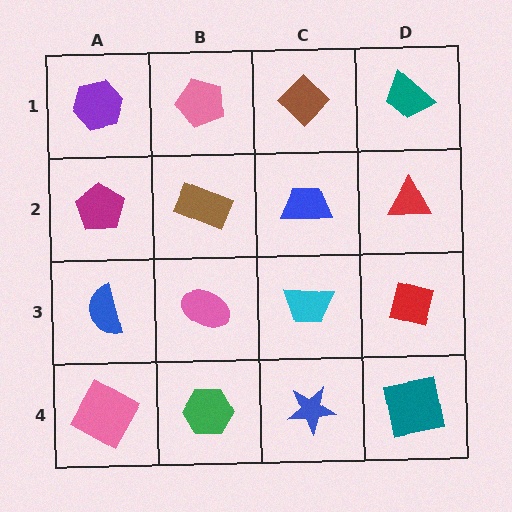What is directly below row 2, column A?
A blue semicircle.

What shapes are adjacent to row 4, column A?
A blue semicircle (row 3, column A), a green hexagon (row 4, column B).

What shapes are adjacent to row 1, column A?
A magenta pentagon (row 2, column A), a pink pentagon (row 1, column B).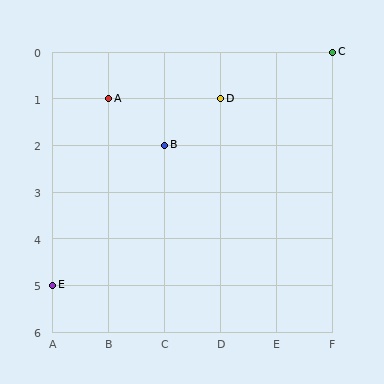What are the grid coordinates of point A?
Point A is at grid coordinates (B, 1).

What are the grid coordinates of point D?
Point D is at grid coordinates (D, 1).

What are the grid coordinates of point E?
Point E is at grid coordinates (A, 5).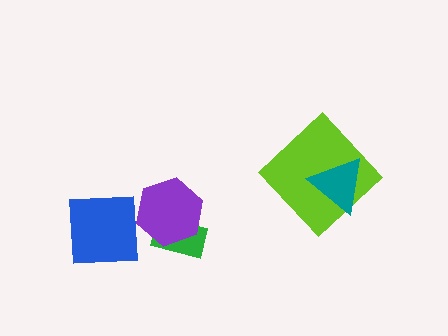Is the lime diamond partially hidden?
Yes, it is partially covered by another shape.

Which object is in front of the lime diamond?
The teal triangle is in front of the lime diamond.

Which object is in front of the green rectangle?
The purple hexagon is in front of the green rectangle.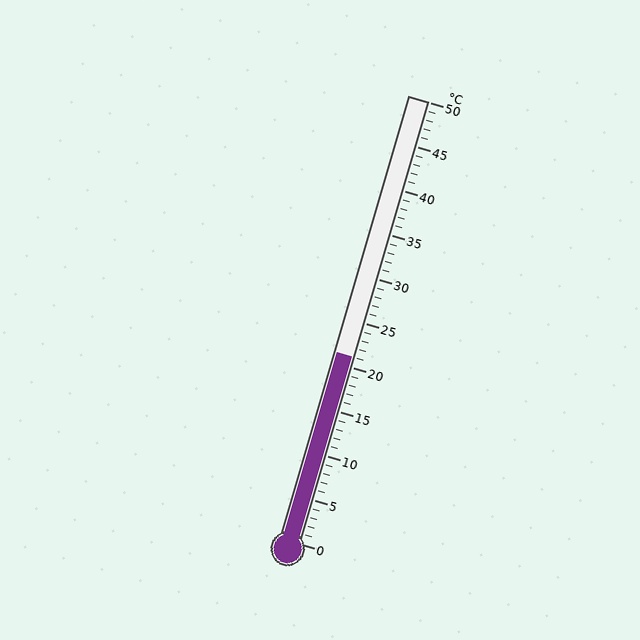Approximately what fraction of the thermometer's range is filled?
The thermometer is filled to approximately 40% of its range.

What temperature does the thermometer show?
The thermometer shows approximately 21°C.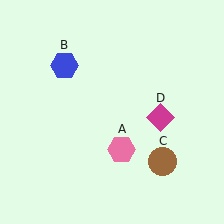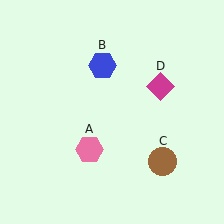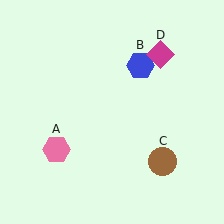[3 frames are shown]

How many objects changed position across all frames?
3 objects changed position: pink hexagon (object A), blue hexagon (object B), magenta diamond (object D).